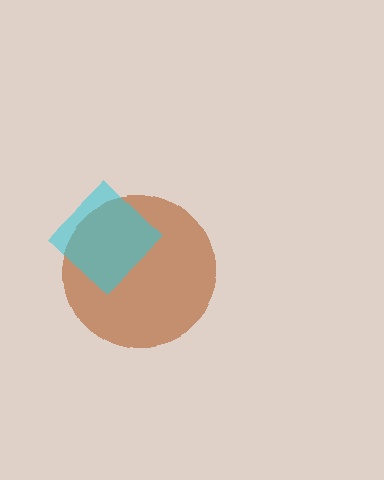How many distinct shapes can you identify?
There are 2 distinct shapes: a brown circle, a cyan diamond.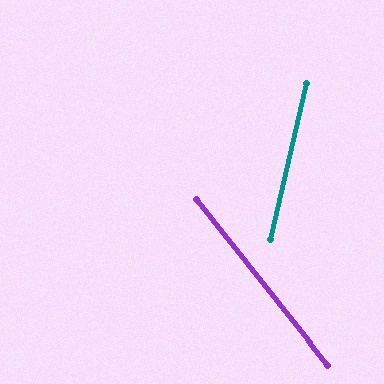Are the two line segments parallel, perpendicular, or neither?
Neither parallel nor perpendicular — they differ by about 52°.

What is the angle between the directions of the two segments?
Approximately 52 degrees.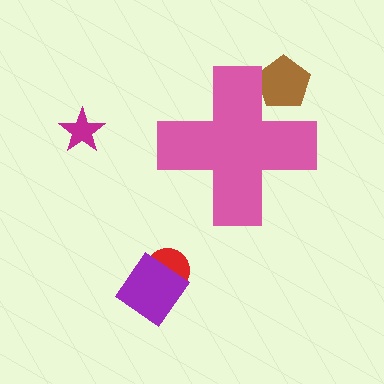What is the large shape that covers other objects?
A pink cross.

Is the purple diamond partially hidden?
No, the purple diamond is fully visible.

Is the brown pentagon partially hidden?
Yes, the brown pentagon is partially hidden behind the pink cross.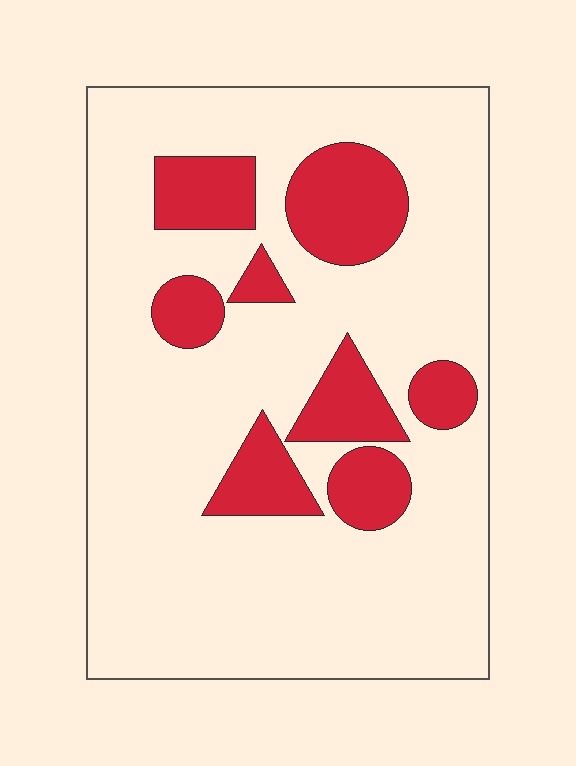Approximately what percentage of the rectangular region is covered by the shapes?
Approximately 20%.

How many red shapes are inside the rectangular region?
8.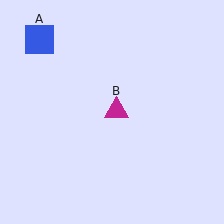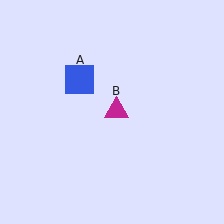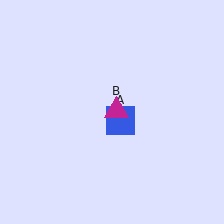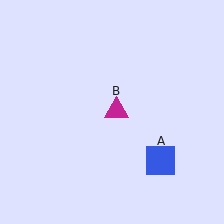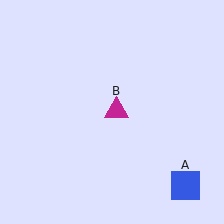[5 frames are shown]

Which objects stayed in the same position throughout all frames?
Magenta triangle (object B) remained stationary.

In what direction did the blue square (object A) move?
The blue square (object A) moved down and to the right.